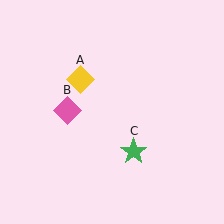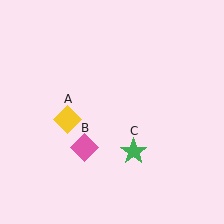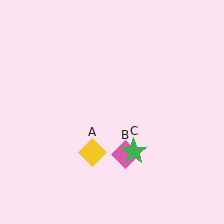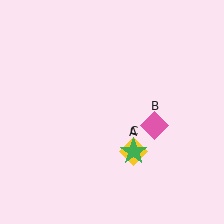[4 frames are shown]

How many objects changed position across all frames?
2 objects changed position: yellow diamond (object A), pink diamond (object B).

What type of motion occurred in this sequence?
The yellow diamond (object A), pink diamond (object B) rotated counterclockwise around the center of the scene.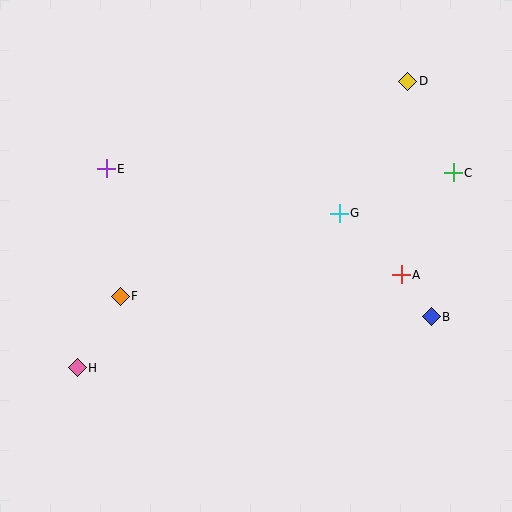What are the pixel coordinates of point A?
Point A is at (401, 275).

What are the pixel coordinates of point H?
Point H is at (77, 368).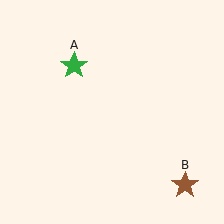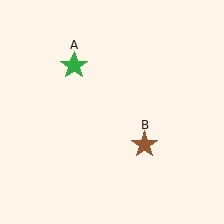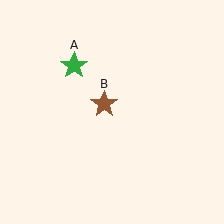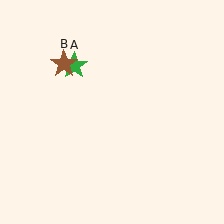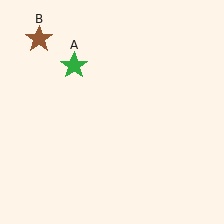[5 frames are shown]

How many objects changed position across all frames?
1 object changed position: brown star (object B).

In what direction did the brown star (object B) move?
The brown star (object B) moved up and to the left.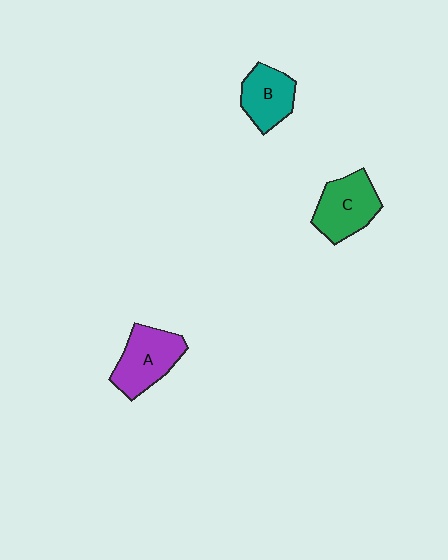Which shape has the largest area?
Shape A (purple).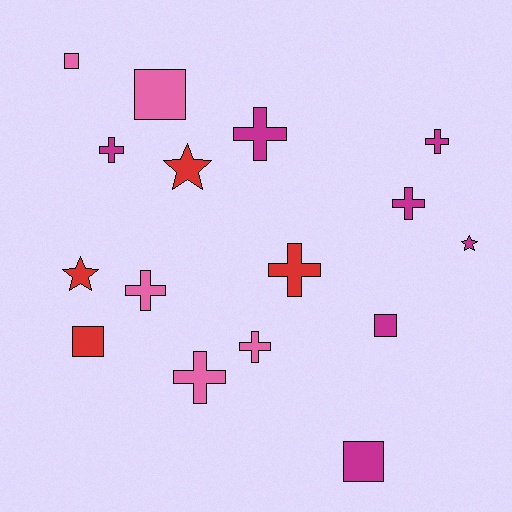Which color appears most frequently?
Magenta, with 7 objects.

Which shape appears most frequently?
Cross, with 8 objects.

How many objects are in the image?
There are 16 objects.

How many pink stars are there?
There are no pink stars.